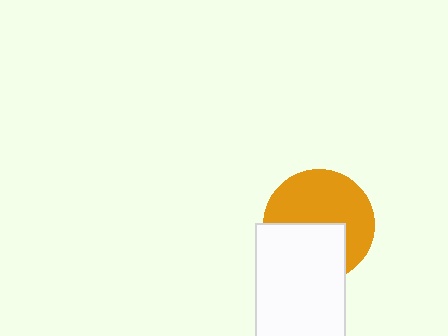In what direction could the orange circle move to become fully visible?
The orange circle could move up. That would shift it out from behind the white rectangle entirely.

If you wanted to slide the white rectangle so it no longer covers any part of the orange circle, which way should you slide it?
Slide it down — that is the most direct way to separate the two shapes.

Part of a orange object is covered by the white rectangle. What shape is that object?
It is a circle.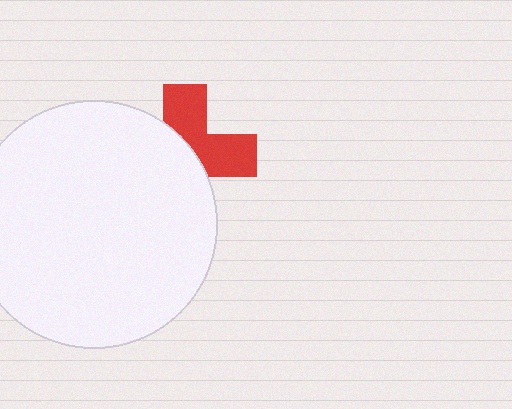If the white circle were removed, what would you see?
You would see the complete red cross.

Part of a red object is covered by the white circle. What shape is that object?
It is a cross.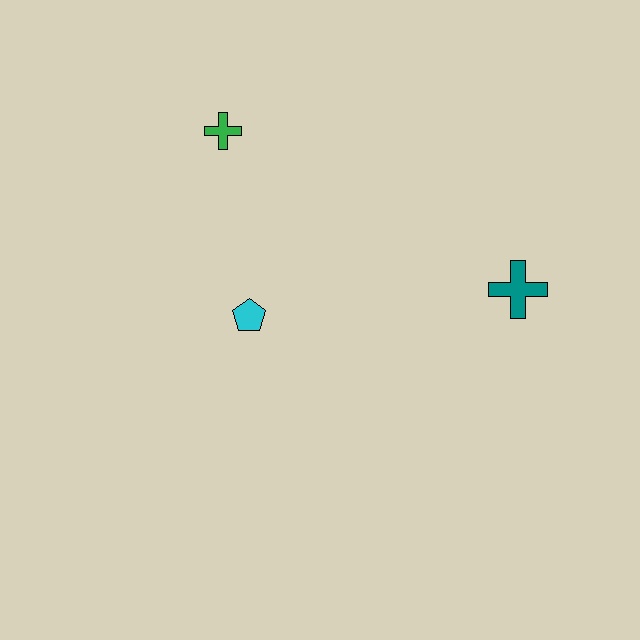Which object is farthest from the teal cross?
The green cross is farthest from the teal cross.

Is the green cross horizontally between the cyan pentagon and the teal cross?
No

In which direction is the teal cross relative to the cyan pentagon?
The teal cross is to the right of the cyan pentagon.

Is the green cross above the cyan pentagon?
Yes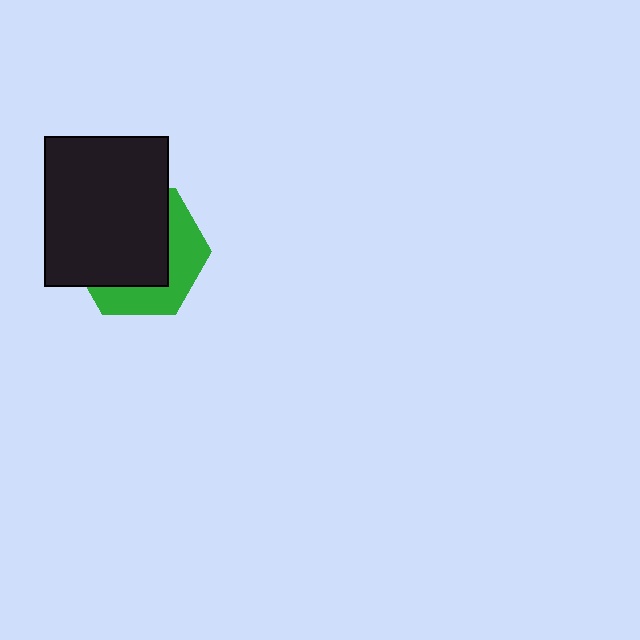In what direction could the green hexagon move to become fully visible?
The green hexagon could move toward the lower-right. That would shift it out from behind the black rectangle entirely.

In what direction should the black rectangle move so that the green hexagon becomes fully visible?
The black rectangle should move toward the upper-left. That is the shortest direction to clear the overlap and leave the green hexagon fully visible.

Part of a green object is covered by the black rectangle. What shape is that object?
It is a hexagon.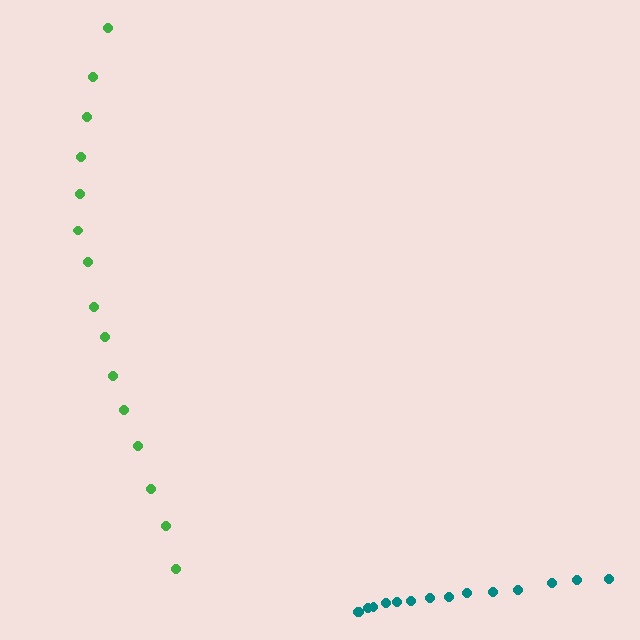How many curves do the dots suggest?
There are 2 distinct paths.